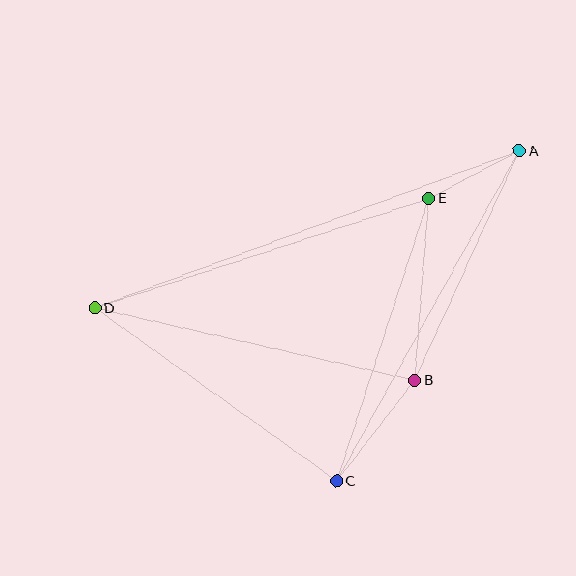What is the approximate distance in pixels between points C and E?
The distance between C and E is approximately 297 pixels.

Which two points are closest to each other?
Points A and E are closest to each other.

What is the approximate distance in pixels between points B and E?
The distance between B and E is approximately 182 pixels.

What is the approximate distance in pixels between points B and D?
The distance between B and D is approximately 329 pixels.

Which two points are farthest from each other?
Points A and D are farthest from each other.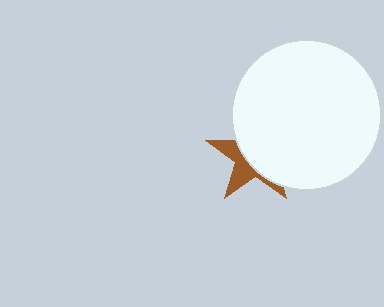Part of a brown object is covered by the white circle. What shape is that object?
It is a star.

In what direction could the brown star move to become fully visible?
The brown star could move toward the lower-left. That would shift it out from behind the white circle entirely.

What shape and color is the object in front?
The object in front is a white circle.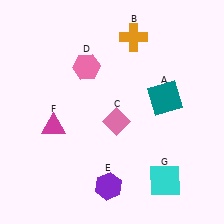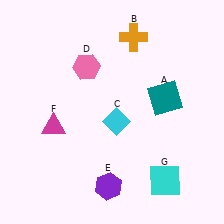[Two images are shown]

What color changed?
The diamond (C) changed from pink in Image 1 to cyan in Image 2.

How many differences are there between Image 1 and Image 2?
There is 1 difference between the two images.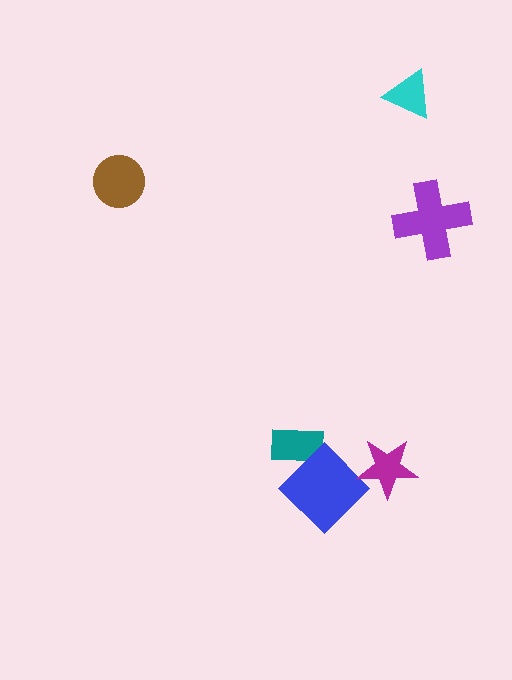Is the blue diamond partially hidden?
Yes, it is partially covered by another shape.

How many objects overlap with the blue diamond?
2 objects overlap with the blue diamond.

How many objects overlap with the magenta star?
1 object overlaps with the magenta star.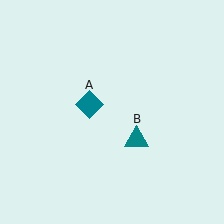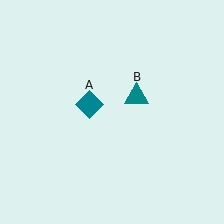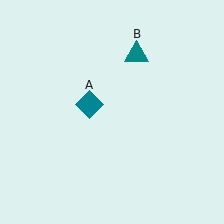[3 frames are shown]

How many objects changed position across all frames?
1 object changed position: teal triangle (object B).